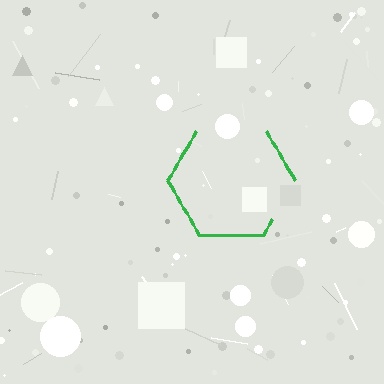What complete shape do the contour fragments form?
The contour fragments form a hexagon.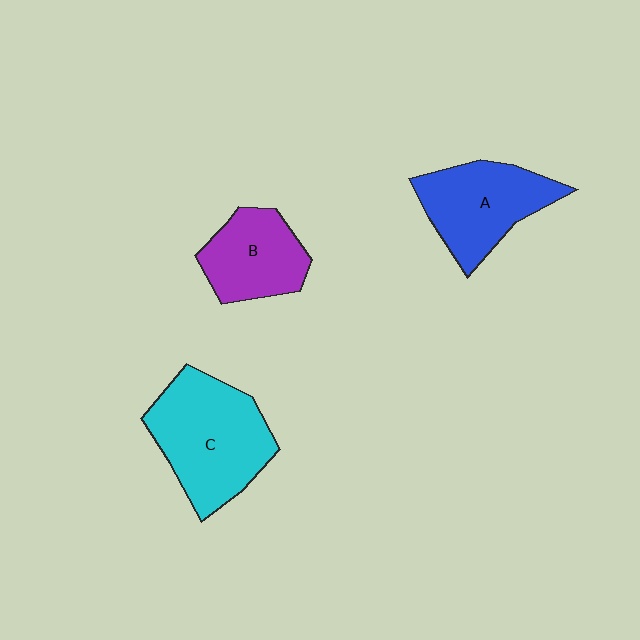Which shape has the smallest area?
Shape B (purple).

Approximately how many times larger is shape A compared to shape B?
Approximately 1.2 times.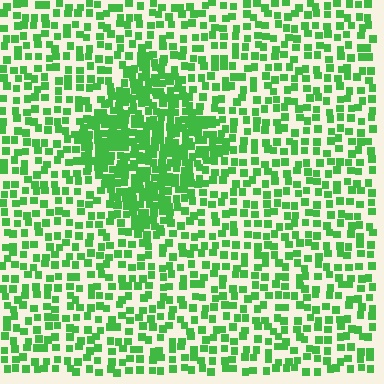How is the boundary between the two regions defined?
The boundary is defined by a change in element density (approximately 2.1x ratio). All elements are the same color, size, and shape.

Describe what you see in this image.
The image contains small green elements arranged at two different densities. A diamond-shaped region is visible where the elements are more densely packed than the surrounding area.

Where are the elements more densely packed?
The elements are more densely packed inside the diamond boundary.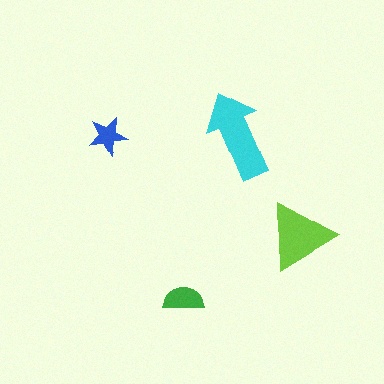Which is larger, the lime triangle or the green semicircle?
The lime triangle.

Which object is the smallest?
The blue star.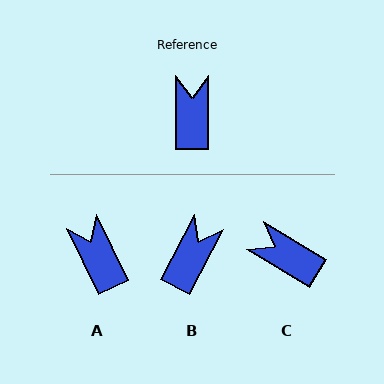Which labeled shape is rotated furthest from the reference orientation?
C, about 59 degrees away.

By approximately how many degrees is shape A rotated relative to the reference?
Approximately 26 degrees counter-clockwise.